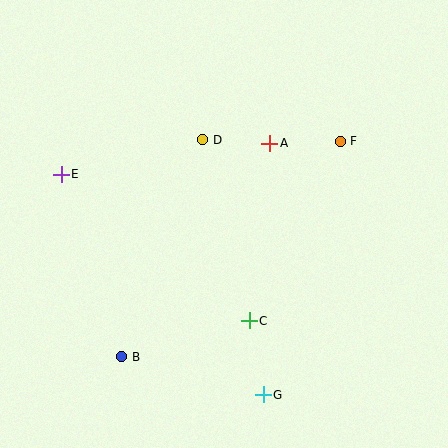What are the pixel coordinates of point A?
Point A is at (270, 143).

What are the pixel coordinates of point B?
Point B is at (122, 357).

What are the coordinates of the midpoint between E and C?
The midpoint between E and C is at (155, 248).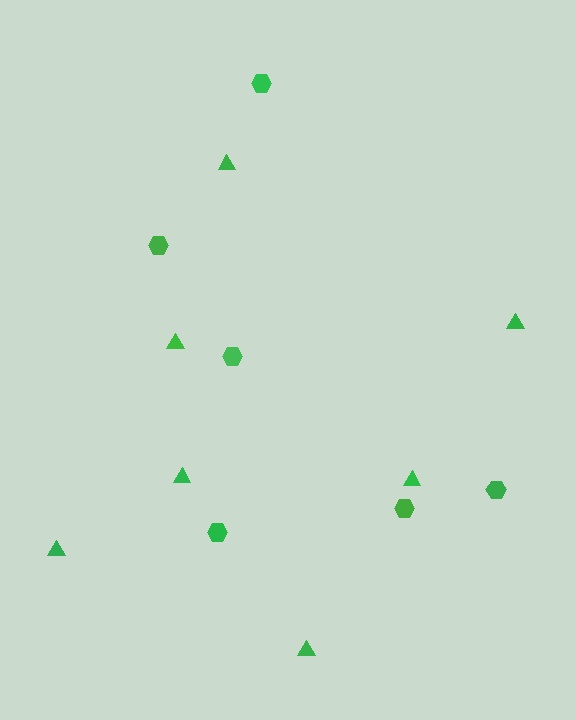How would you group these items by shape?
There are 2 groups: one group of triangles (7) and one group of hexagons (6).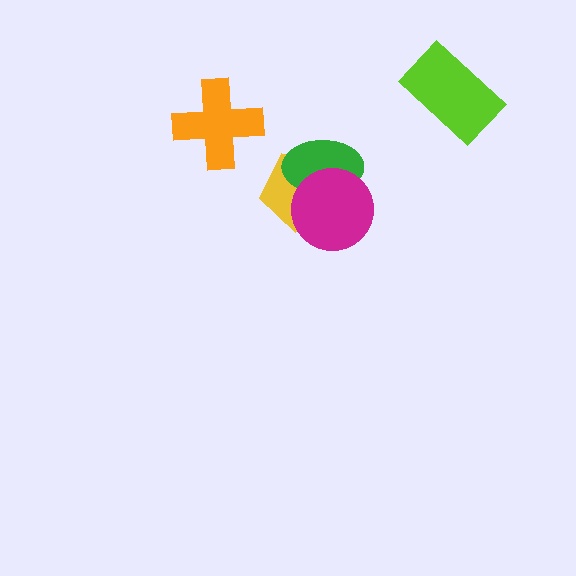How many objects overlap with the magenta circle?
2 objects overlap with the magenta circle.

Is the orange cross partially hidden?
No, no other shape covers it.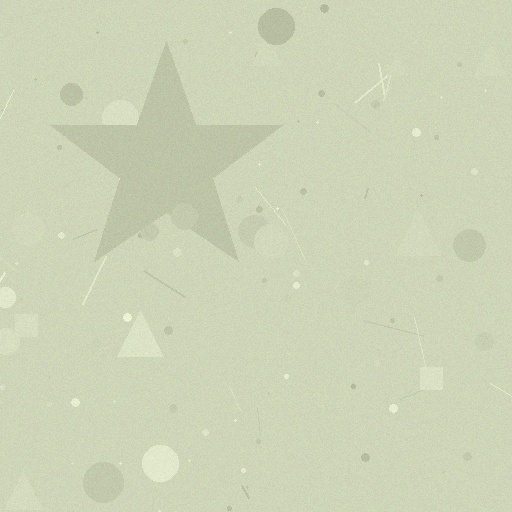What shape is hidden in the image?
A star is hidden in the image.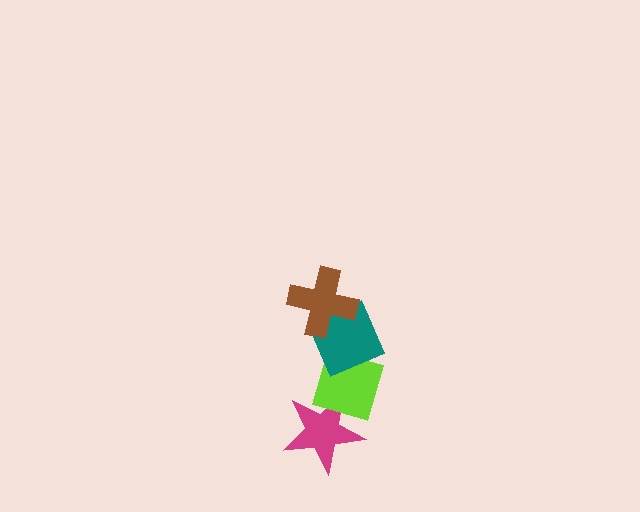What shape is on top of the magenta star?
The lime diamond is on top of the magenta star.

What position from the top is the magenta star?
The magenta star is 4th from the top.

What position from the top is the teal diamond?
The teal diamond is 2nd from the top.